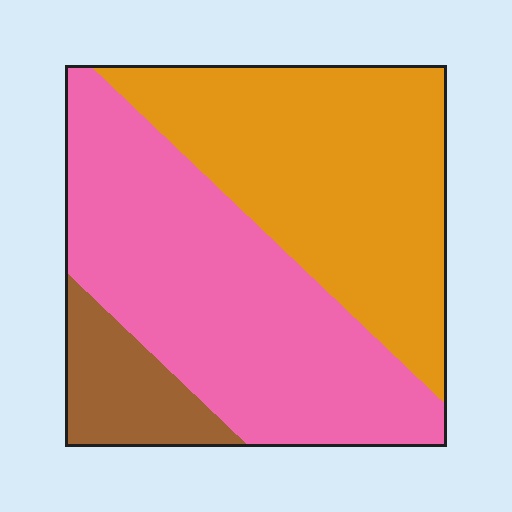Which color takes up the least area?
Brown, at roughly 10%.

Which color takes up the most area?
Pink, at roughly 45%.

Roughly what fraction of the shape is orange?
Orange covers 42% of the shape.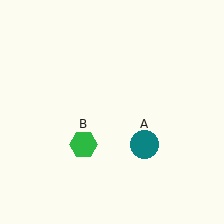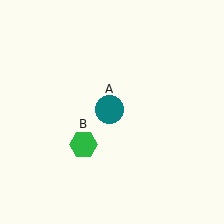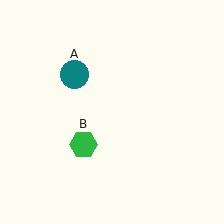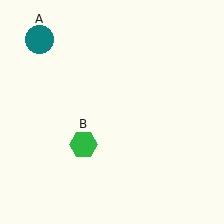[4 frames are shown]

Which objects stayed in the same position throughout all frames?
Green hexagon (object B) remained stationary.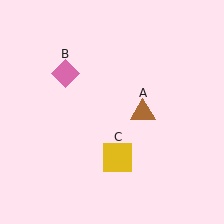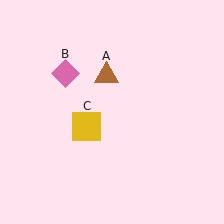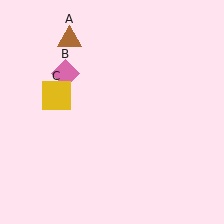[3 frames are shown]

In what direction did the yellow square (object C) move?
The yellow square (object C) moved up and to the left.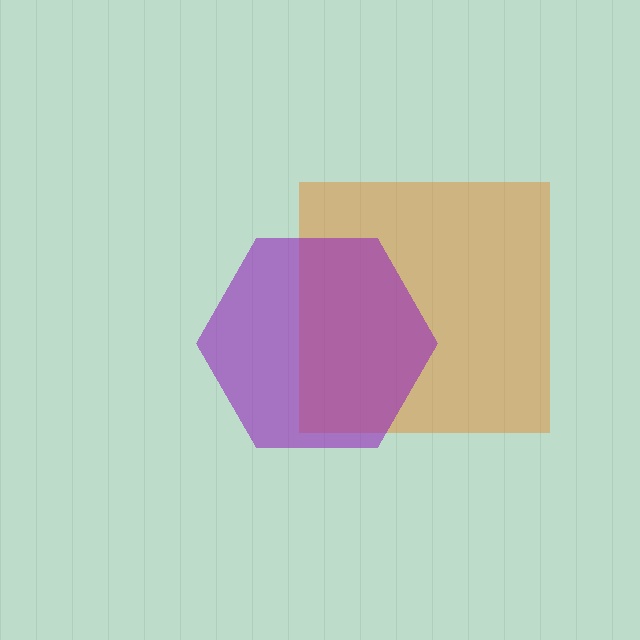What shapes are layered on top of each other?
The layered shapes are: an orange square, a purple hexagon.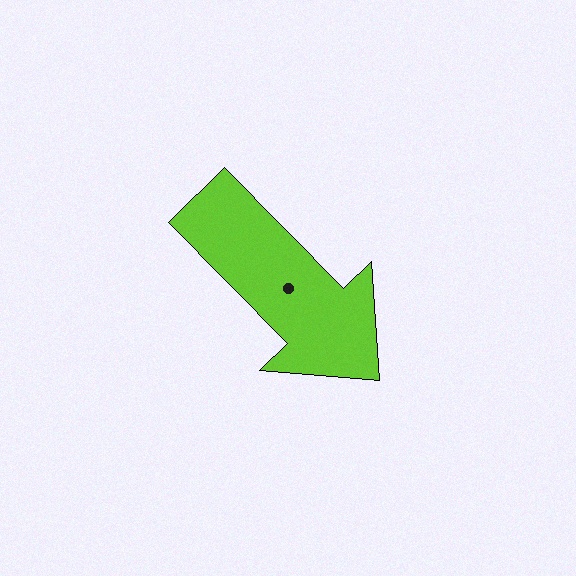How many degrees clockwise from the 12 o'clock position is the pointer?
Approximately 135 degrees.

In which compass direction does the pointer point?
Southeast.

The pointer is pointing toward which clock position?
Roughly 5 o'clock.